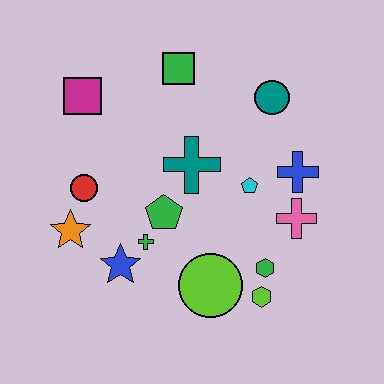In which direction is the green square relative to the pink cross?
The green square is above the pink cross.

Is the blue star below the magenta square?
Yes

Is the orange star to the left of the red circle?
Yes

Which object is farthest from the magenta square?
The lime hexagon is farthest from the magenta square.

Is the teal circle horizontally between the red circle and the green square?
No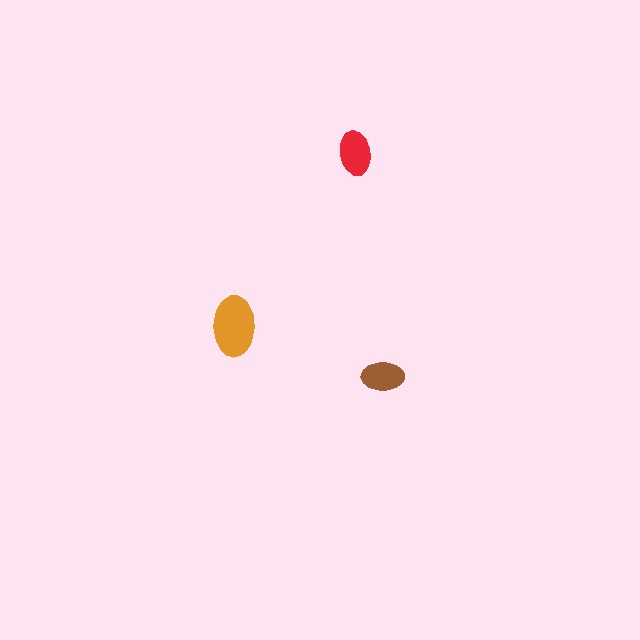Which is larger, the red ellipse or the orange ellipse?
The orange one.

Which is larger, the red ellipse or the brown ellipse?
The red one.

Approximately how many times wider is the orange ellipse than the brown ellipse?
About 1.5 times wider.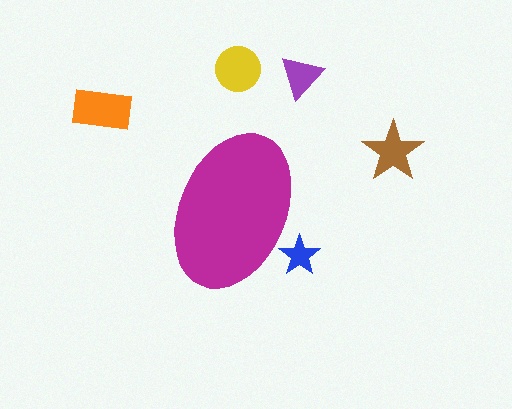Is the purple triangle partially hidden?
No, the purple triangle is fully visible.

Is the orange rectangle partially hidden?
No, the orange rectangle is fully visible.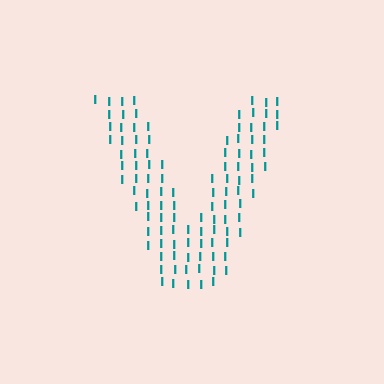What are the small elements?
The small elements are letter I's.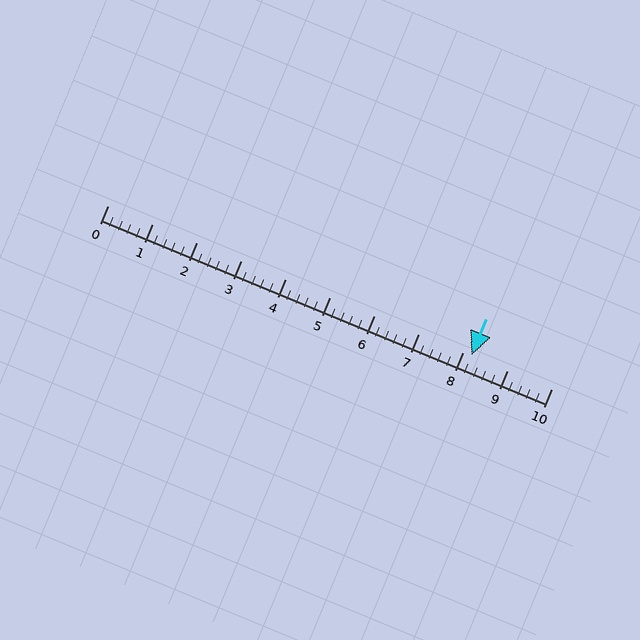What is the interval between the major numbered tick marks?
The major tick marks are spaced 1 units apart.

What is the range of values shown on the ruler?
The ruler shows values from 0 to 10.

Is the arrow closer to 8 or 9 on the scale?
The arrow is closer to 8.